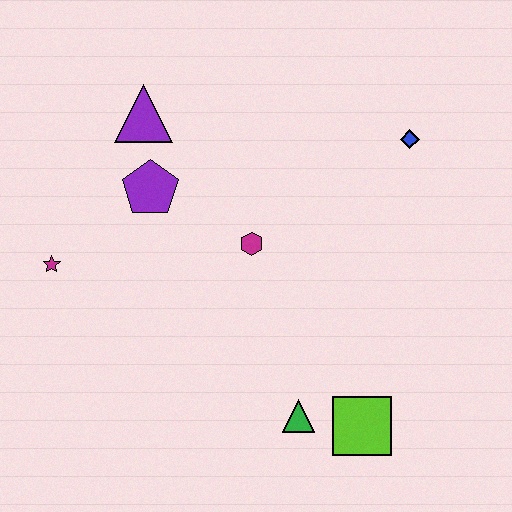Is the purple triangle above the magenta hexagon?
Yes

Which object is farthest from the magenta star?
The blue diamond is farthest from the magenta star.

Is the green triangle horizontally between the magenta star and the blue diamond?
Yes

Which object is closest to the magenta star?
The purple pentagon is closest to the magenta star.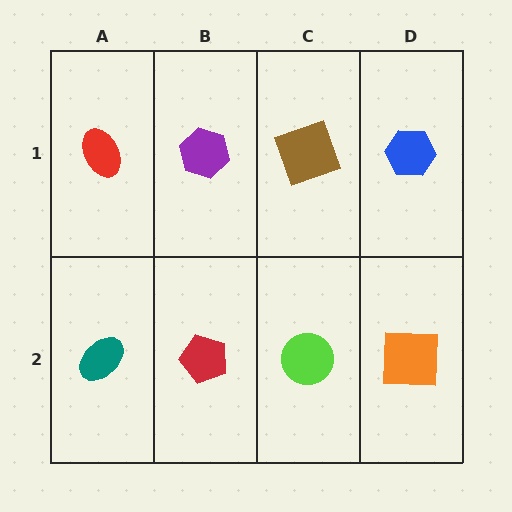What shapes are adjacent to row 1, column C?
A lime circle (row 2, column C), a purple hexagon (row 1, column B), a blue hexagon (row 1, column D).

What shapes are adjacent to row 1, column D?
An orange square (row 2, column D), a brown square (row 1, column C).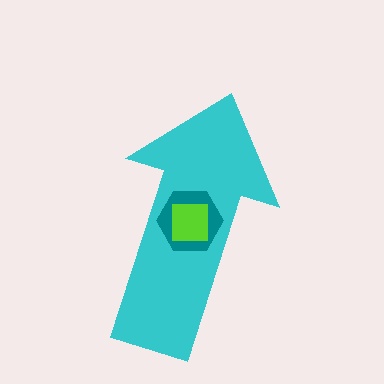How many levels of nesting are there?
3.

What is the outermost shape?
The cyan arrow.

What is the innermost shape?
The lime square.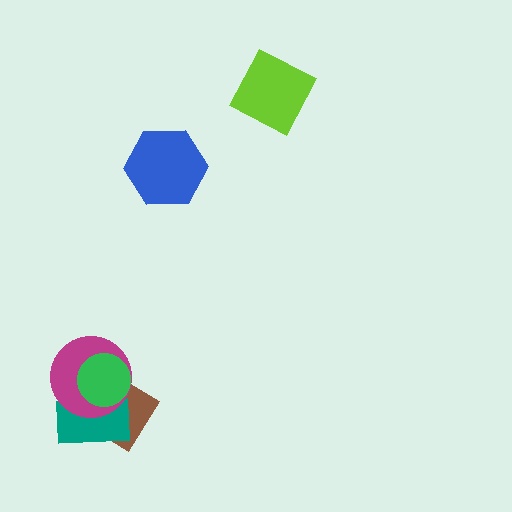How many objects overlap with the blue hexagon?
0 objects overlap with the blue hexagon.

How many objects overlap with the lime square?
0 objects overlap with the lime square.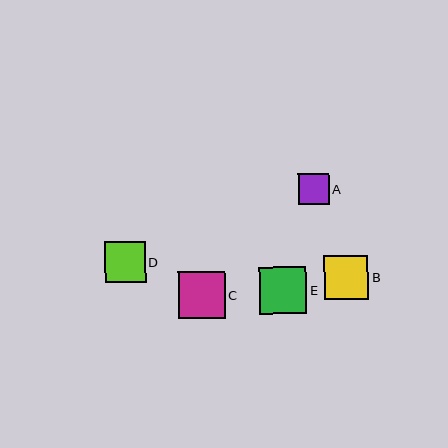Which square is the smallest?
Square A is the smallest with a size of approximately 31 pixels.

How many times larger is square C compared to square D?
Square C is approximately 1.1 times the size of square D.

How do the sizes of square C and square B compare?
Square C and square B are approximately the same size.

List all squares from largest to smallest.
From largest to smallest: E, C, B, D, A.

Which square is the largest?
Square E is the largest with a size of approximately 47 pixels.